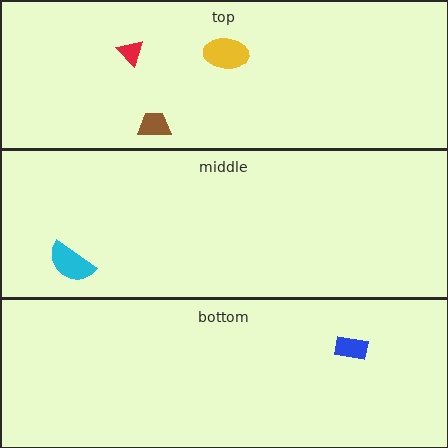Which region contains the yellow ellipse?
The top region.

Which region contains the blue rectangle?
The bottom region.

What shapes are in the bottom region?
The blue rectangle.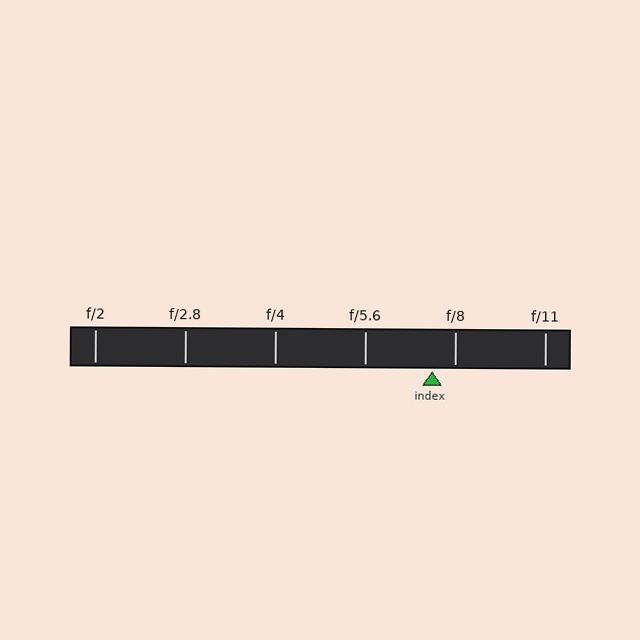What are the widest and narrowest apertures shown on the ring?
The widest aperture shown is f/2 and the narrowest is f/11.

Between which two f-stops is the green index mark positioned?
The index mark is between f/5.6 and f/8.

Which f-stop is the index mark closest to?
The index mark is closest to f/8.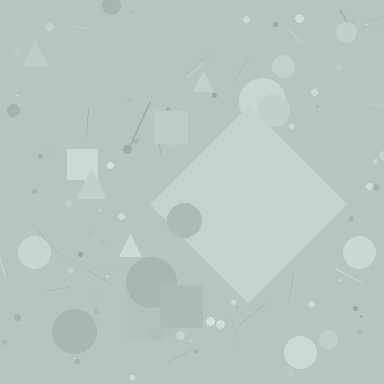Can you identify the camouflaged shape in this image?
The camouflaged shape is a diamond.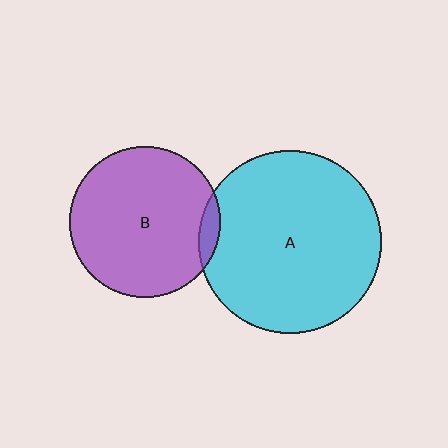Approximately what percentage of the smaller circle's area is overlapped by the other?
Approximately 5%.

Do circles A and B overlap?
Yes.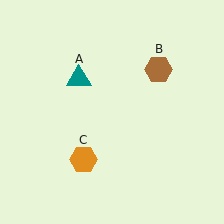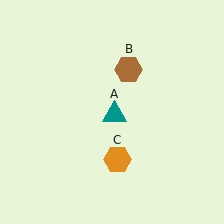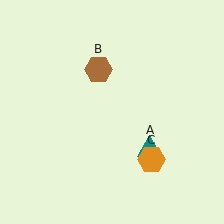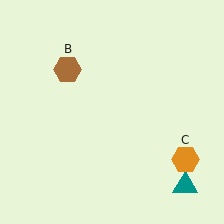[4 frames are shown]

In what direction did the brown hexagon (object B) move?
The brown hexagon (object B) moved left.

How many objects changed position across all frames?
3 objects changed position: teal triangle (object A), brown hexagon (object B), orange hexagon (object C).